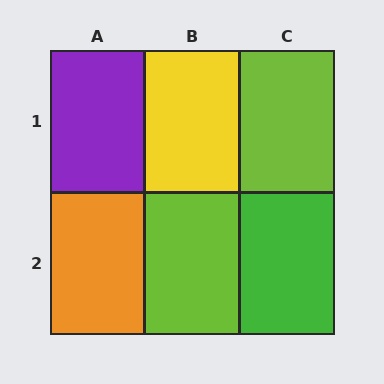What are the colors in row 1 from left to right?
Purple, yellow, lime.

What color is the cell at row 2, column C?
Green.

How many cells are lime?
2 cells are lime.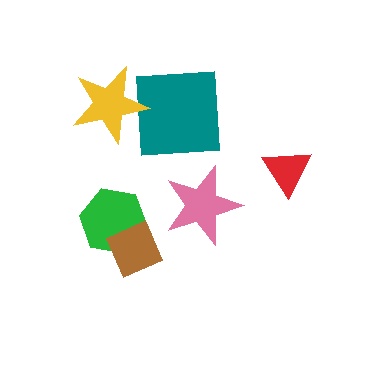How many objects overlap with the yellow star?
1 object overlaps with the yellow star.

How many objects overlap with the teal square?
1 object overlaps with the teal square.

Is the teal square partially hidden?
Yes, it is partially covered by another shape.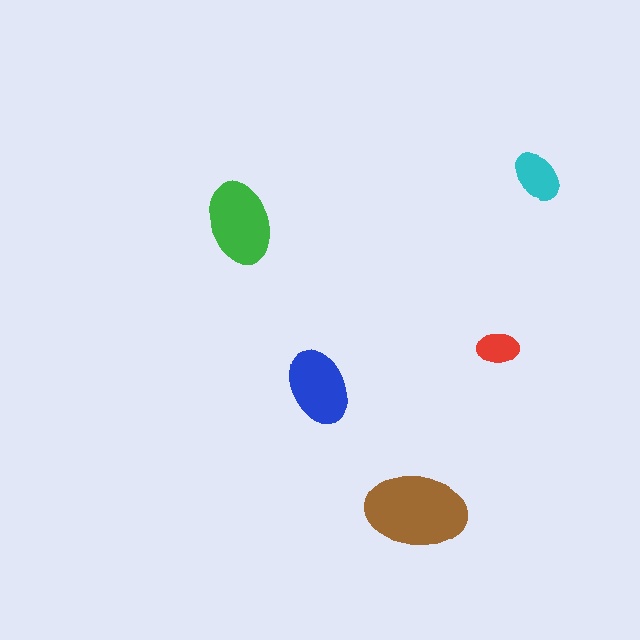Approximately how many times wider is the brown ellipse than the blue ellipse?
About 1.5 times wider.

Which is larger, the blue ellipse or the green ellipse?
The green one.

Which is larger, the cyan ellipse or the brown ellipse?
The brown one.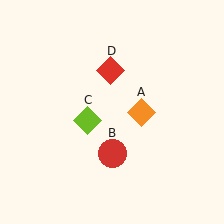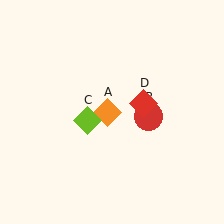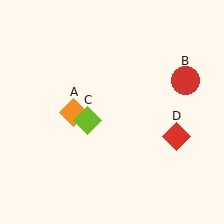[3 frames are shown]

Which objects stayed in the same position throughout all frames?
Lime diamond (object C) remained stationary.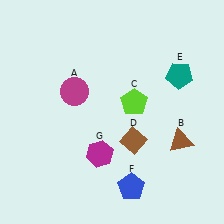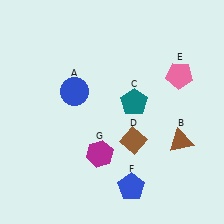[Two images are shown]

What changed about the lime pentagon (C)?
In Image 1, C is lime. In Image 2, it changed to teal.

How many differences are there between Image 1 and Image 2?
There are 3 differences between the two images.